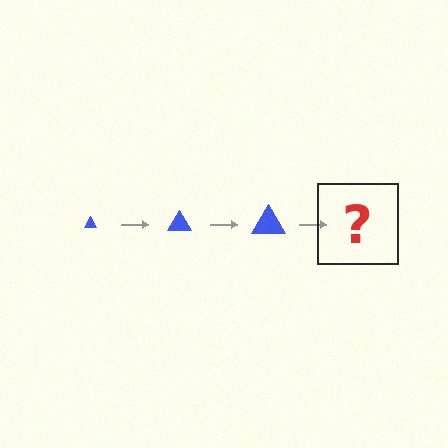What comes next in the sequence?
The next element should be a blue triangle, larger than the previous one.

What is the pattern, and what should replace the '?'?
The pattern is that the triangle gets progressively larger each step. The '?' should be a blue triangle, larger than the previous one.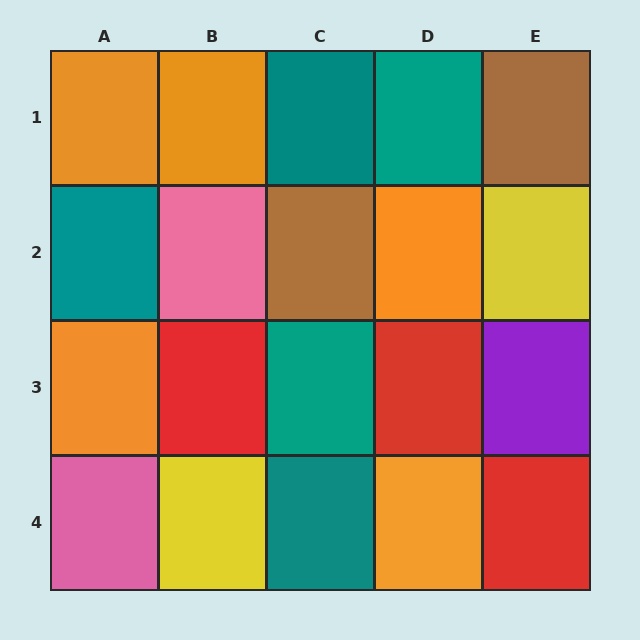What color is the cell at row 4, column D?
Orange.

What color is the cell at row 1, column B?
Orange.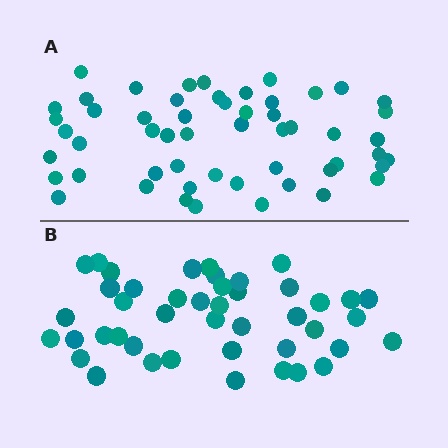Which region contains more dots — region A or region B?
Region A (the top region) has more dots.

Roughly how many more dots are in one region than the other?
Region A has roughly 10 or so more dots than region B.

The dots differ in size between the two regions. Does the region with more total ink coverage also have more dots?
No. Region B has more total ink coverage because its dots are larger, but region A actually contains more individual dots. Total area can be misleading — the number of items is what matters here.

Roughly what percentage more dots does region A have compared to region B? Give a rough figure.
About 25% more.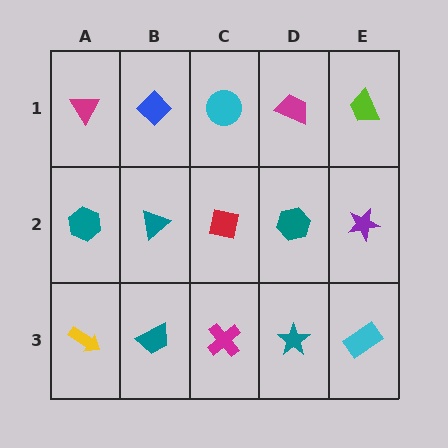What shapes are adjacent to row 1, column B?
A teal triangle (row 2, column B), a magenta triangle (row 1, column A), a cyan circle (row 1, column C).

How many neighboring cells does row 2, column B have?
4.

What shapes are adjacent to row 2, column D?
A magenta trapezoid (row 1, column D), a teal star (row 3, column D), a red square (row 2, column C), a purple star (row 2, column E).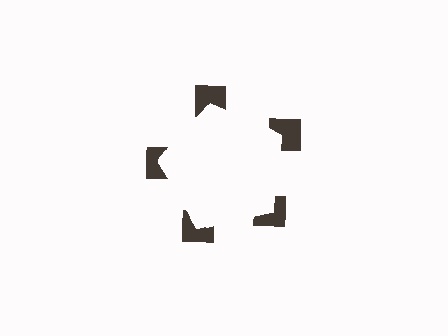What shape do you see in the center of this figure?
An illusory pentagon — its edges are inferred from the aligned wedge cuts in the notched squares, not physically drawn.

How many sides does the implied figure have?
5 sides.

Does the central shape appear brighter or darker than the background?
It typically appears slightly brighter than the background, even though no actual brightness change is drawn.